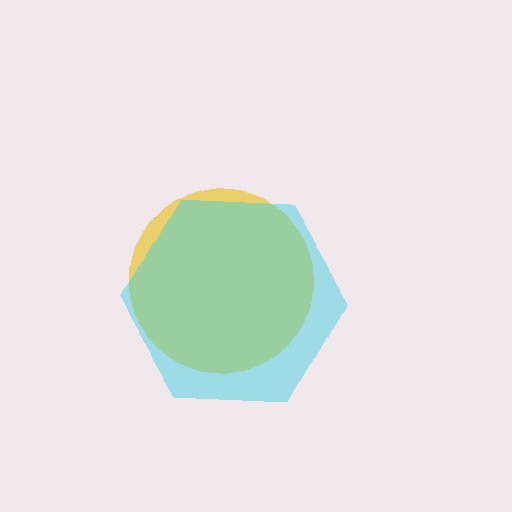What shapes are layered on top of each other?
The layered shapes are: a yellow circle, a cyan hexagon.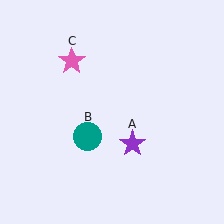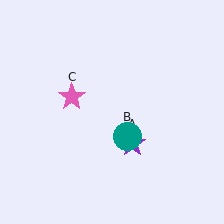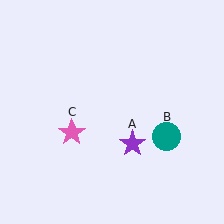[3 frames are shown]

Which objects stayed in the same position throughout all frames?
Purple star (object A) remained stationary.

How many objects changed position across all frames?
2 objects changed position: teal circle (object B), pink star (object C).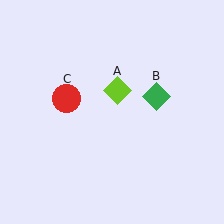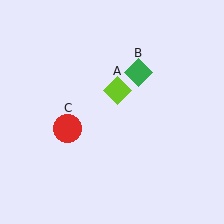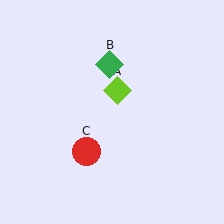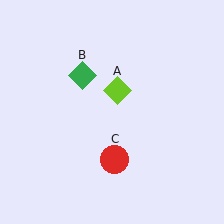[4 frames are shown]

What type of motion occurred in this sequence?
The green diamond (object B), red circle (object C) rotated counterclockwise around the center of the scene.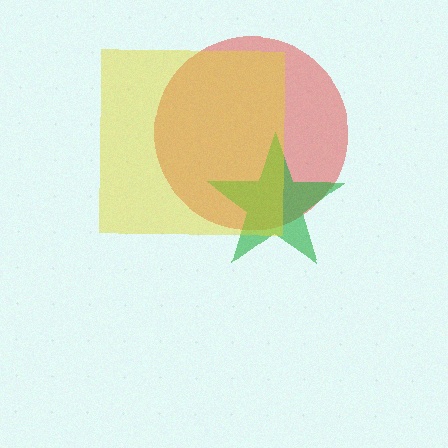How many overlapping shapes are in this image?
There are 3 overlapping shapes in the image.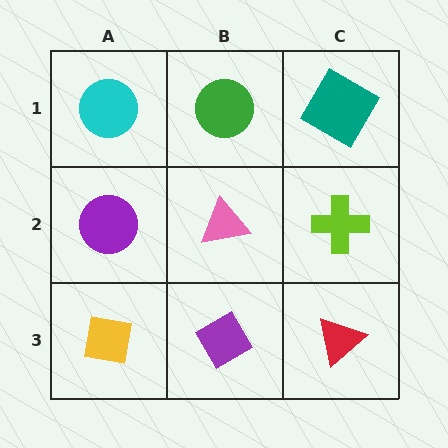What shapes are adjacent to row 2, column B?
A green circle (row 1, column B), a purple diamond (row 3, column B), a purple circle (row 2, column A), a lime cross (row 2, column C).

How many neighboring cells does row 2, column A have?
3.